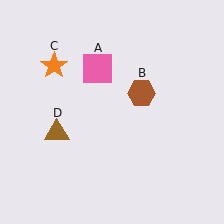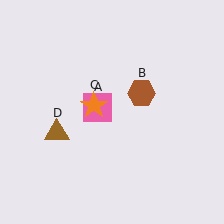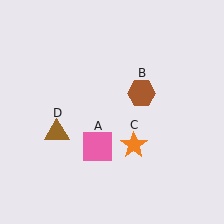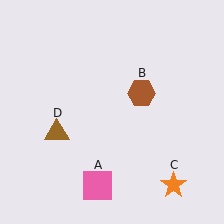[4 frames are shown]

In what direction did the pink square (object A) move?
The pink square (object A) moved down.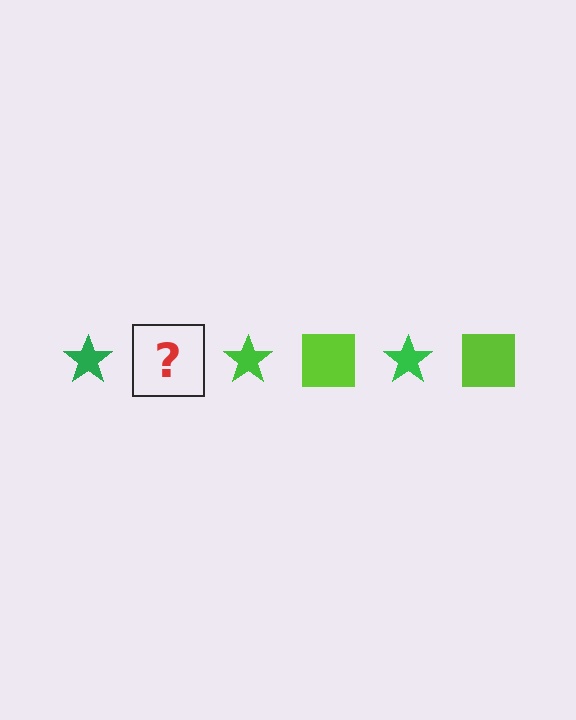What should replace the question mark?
The question mark should be replaced with a lime square.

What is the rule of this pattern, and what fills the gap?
The rule is that the pattern alternates between green star and lime square. The gap should be filled with a lime square.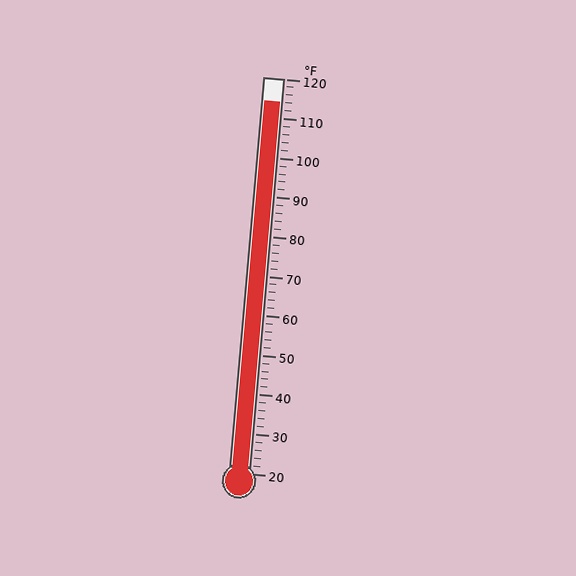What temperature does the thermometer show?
The thermometer shows approximately 114°F.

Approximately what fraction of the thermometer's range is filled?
The thermometer is filled to approximately 95% of its range.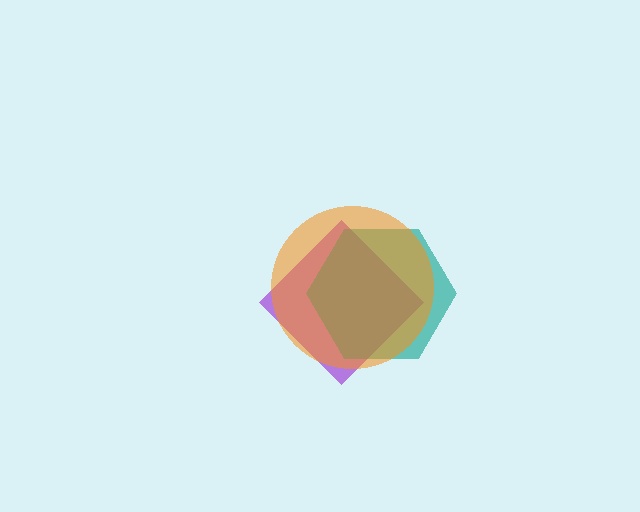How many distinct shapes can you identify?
There are 3 distinct shapes: a purple diamond, a teal hexagon, an orange circle.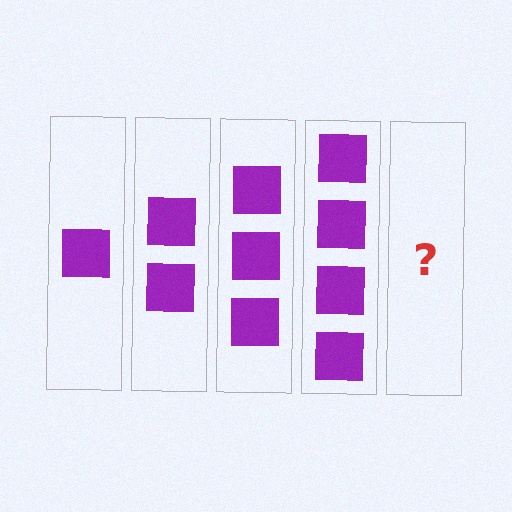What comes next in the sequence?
The next element should be 5 squares.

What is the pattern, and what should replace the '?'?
The pattern is that each step adds one more square. The '?' should be 5 squares.